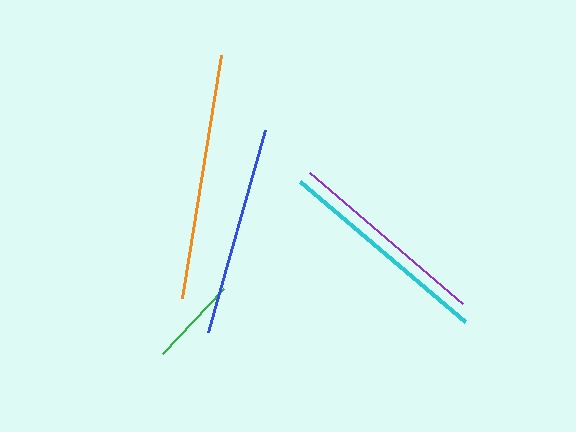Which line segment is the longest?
The orange line is the longest at approximately 247 pixels.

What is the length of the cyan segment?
The cyan segment is approximately 216 pixels long.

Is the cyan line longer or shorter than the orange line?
The orange line is longer than the cyan line.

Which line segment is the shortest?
The green line is the shortest at approximately 89 pixels.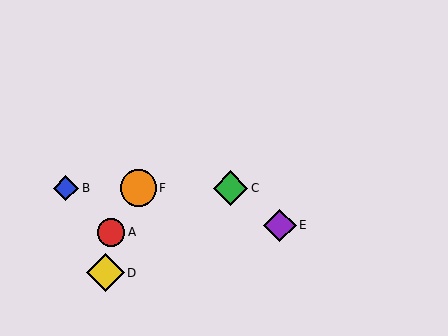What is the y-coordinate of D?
Object D is at y≈273.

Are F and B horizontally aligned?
Yes, both are at y≈188.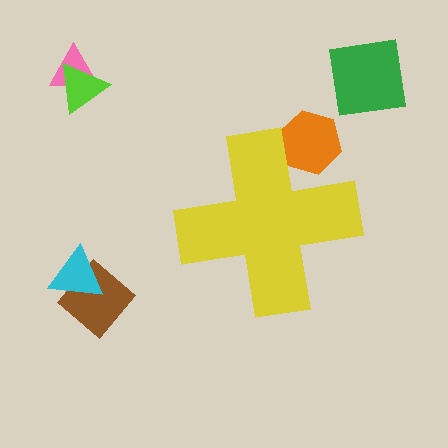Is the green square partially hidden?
No, the green square is fully visible.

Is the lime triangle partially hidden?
No, the lime triangle is fully visible.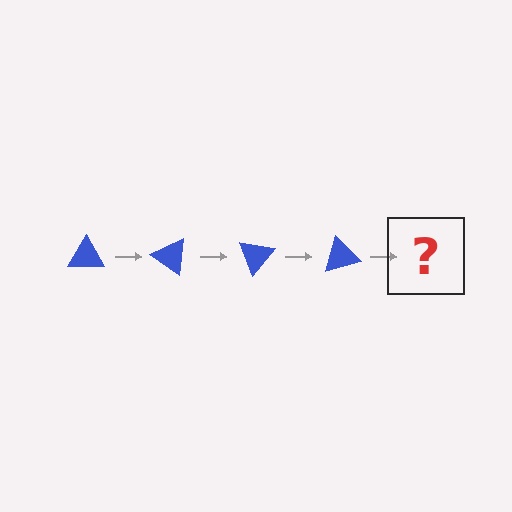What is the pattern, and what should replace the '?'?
The pattern is that the triangle rotates 35 degrees each step. The '?' should be a blue triangle rotated 140 degrees.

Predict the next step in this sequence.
The next step is a blue triangle rotated 140 degrees.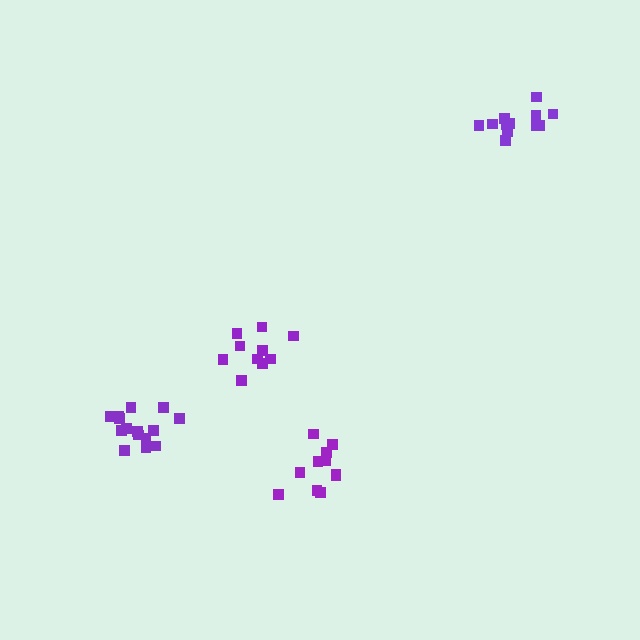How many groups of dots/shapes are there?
There are 4 groups.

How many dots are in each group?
Group 1: 12 dots, Group 2: 15 dots, Group 3: 10 dots, Group 4: 11 dots (48 total).